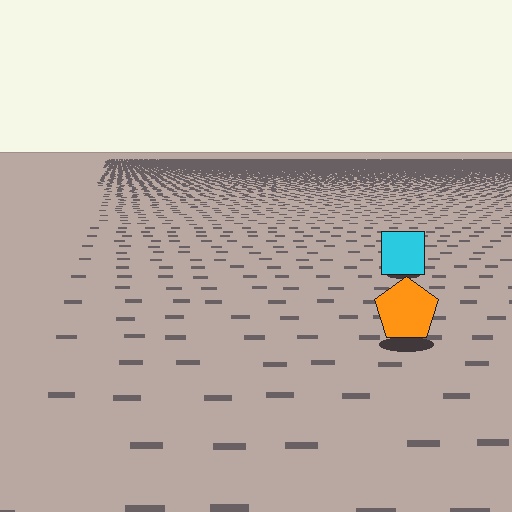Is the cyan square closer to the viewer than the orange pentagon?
No. The orange pentagon is closer — you can tell from the texture gradient: the ground texture is coarser near it.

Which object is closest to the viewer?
The orange pentagon is closest. The texture marks near it are larger and more spread out.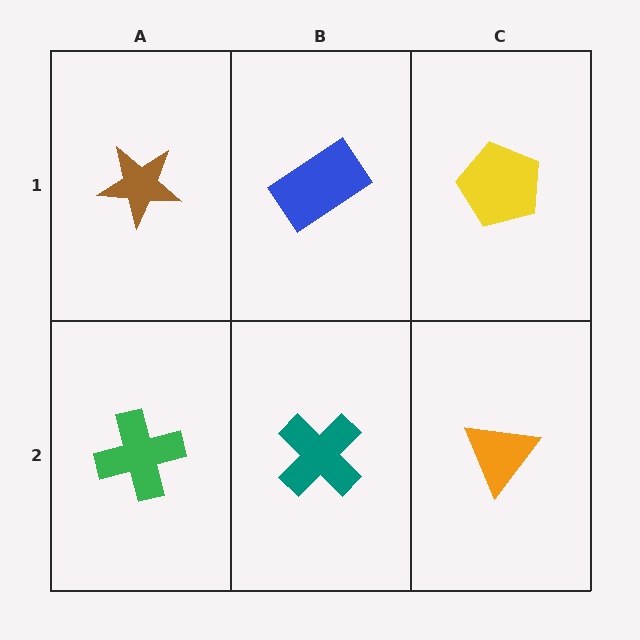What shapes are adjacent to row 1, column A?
A green cross (row 2, column A), a blue rectangle (row 1, column B).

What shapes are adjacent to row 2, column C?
A yellow pentagon (row 1, column C), a teal cross (row 2, column B).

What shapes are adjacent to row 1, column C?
An orange triangle (row 2, column C), a blue rectangle (row 1, column B).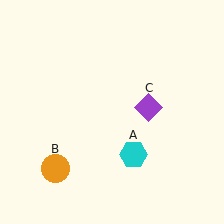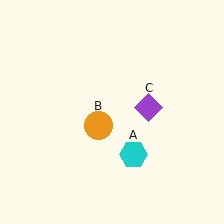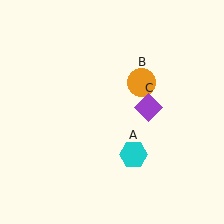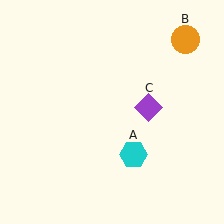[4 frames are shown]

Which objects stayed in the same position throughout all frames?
Cyan hexagon (object A) and purple diamond (object C) remained stationary.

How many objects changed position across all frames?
1 object changed position: orange circle (object B).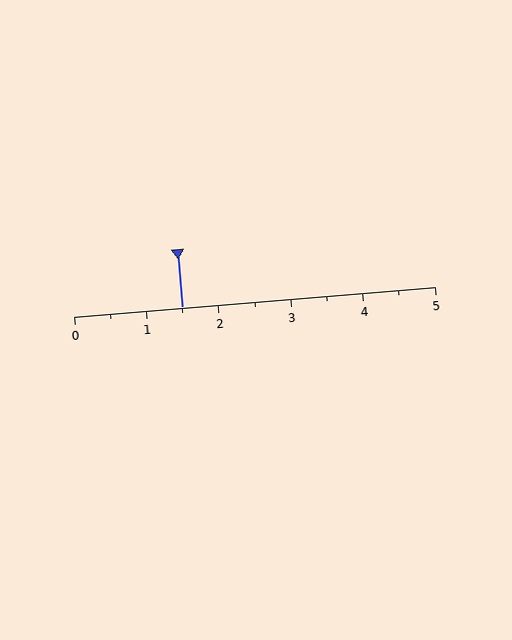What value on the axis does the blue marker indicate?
The marker indicates approximately 1.5.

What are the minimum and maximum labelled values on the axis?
The axis runs from 0 to 5.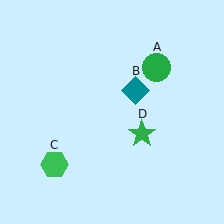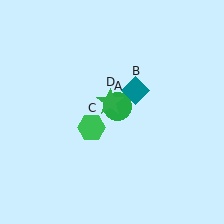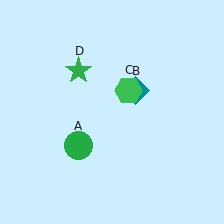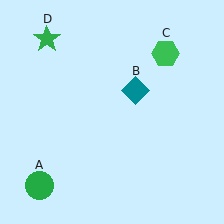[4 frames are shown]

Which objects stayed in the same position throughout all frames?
Teal diamond (object B) remained stationary.